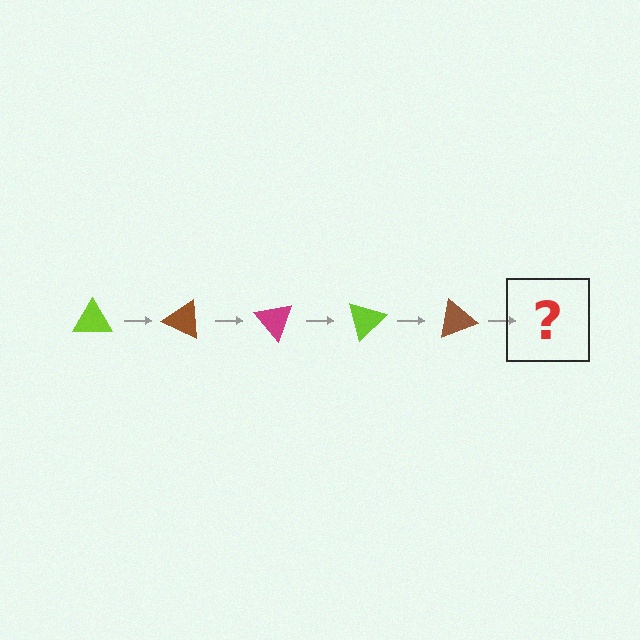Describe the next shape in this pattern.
It should be a magenta triangle, rotated 125 degrees from the start.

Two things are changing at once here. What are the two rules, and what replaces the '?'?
The two rules are that it rotates 25 degrees each step and the color cycles through lime, brown, and magenta. The '?' should be a magenta triangle, rotated 125 degrees from the start.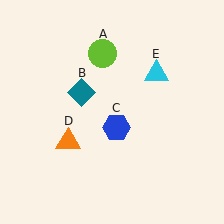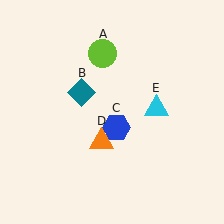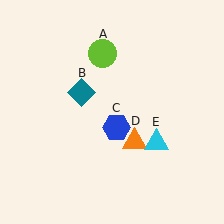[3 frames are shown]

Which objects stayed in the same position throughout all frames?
Lime circle (object A) and teal diamond (object B) and blue hexagon (object C) remained stationary.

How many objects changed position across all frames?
2 objects changed position: orange triangle (object D), cyan triangle (object E).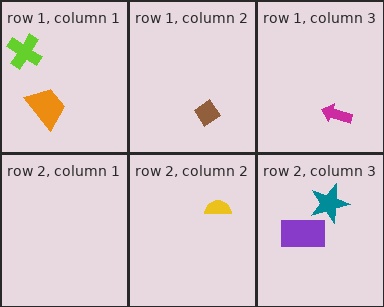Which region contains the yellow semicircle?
The row 2, column 2 region.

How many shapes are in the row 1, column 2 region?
1.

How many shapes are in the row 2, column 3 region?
2.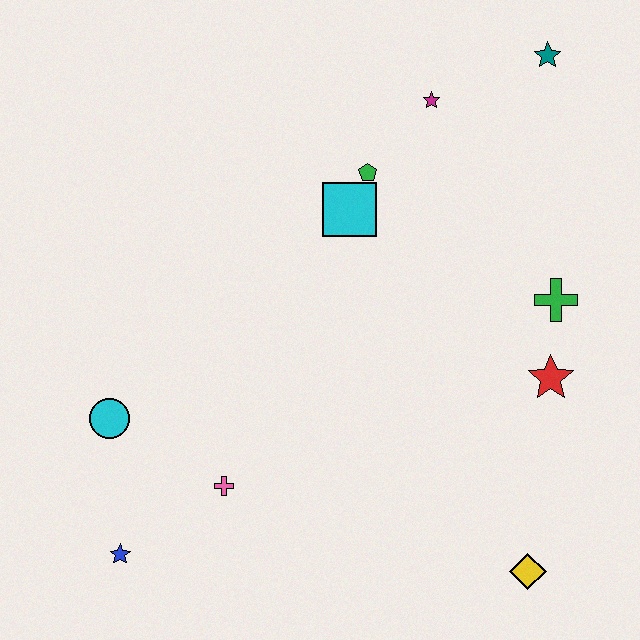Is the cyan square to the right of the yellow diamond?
No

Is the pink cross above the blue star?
Yes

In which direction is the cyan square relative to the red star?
The cyan square is to the left of the red star.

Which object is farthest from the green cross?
The blue star is farthest from the green cross.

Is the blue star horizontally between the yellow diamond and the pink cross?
No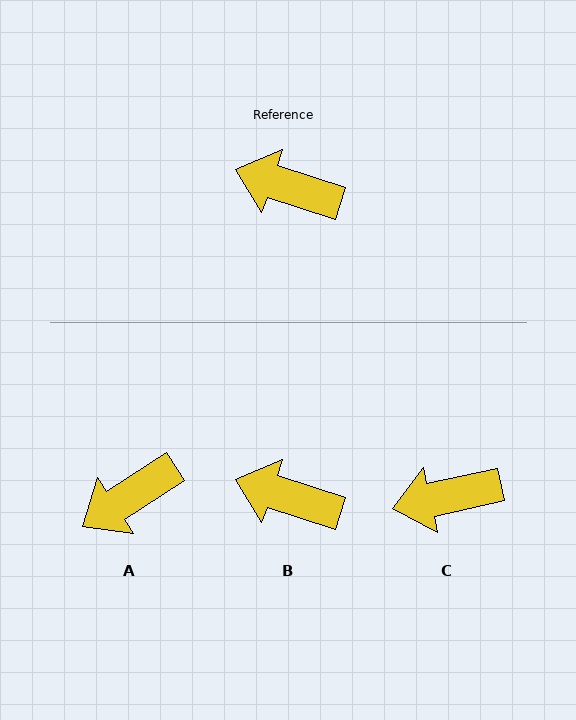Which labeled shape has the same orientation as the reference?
B.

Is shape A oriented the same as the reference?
No, it is off by about 51 degrees.